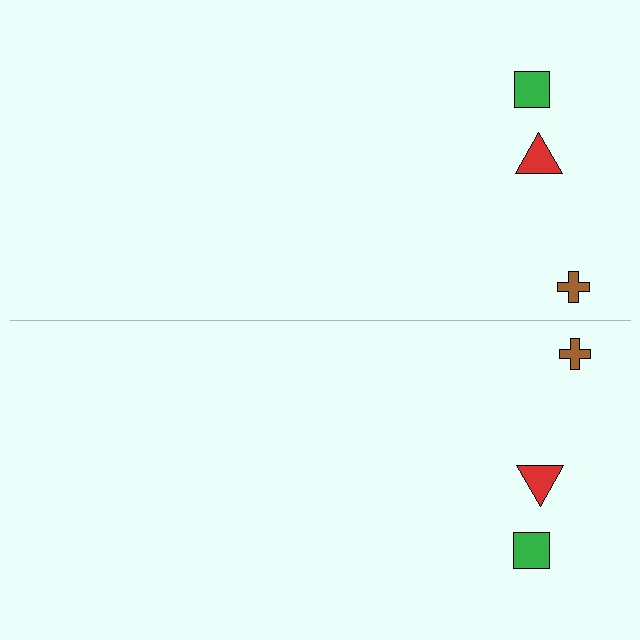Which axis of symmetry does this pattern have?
The pattern has a horizontal axis of symmetry running through the center of the image.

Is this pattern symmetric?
Yes, this pattern has bilateral (reflection) symmetry.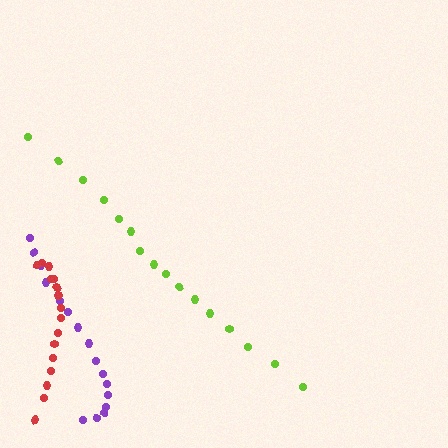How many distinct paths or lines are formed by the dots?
There are 3 distinct paths.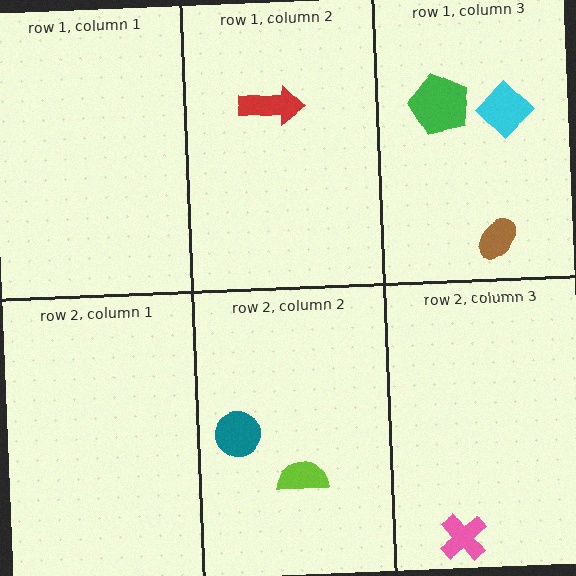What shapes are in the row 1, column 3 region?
The cyan diamond, the brown ellipse, the green pentagon.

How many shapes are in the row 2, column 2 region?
2.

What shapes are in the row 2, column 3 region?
The pink cross.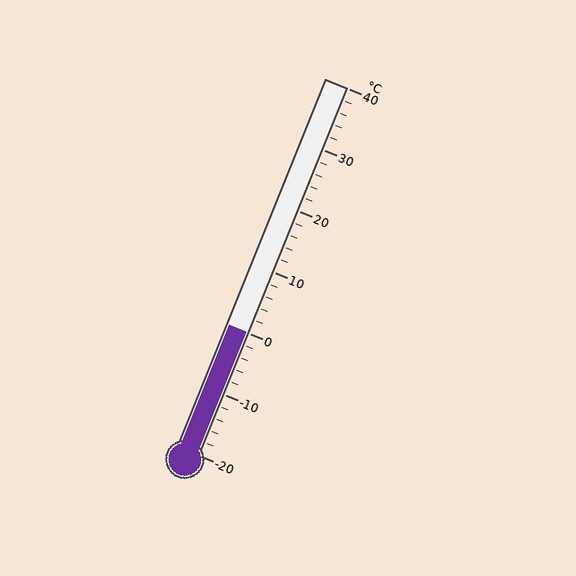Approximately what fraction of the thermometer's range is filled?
The thermometer is filled to approximately 35% of its range.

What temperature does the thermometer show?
The thermometer shows approximately 0°C.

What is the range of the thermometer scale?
The thermometer scale ranges from -20°C to 40°C.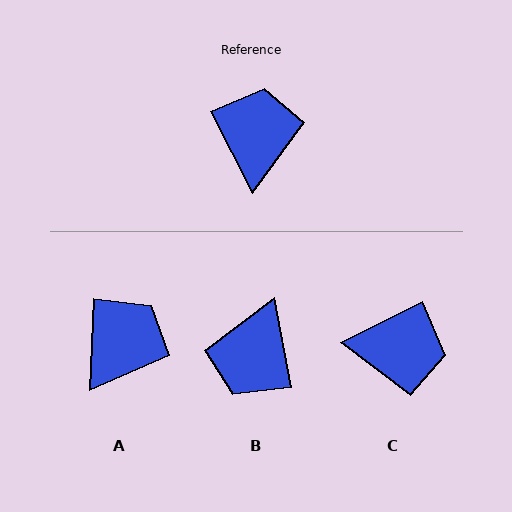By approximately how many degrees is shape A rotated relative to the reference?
Approximately 30 degrees clockwise.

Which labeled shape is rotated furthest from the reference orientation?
B, about 163 degrees away.